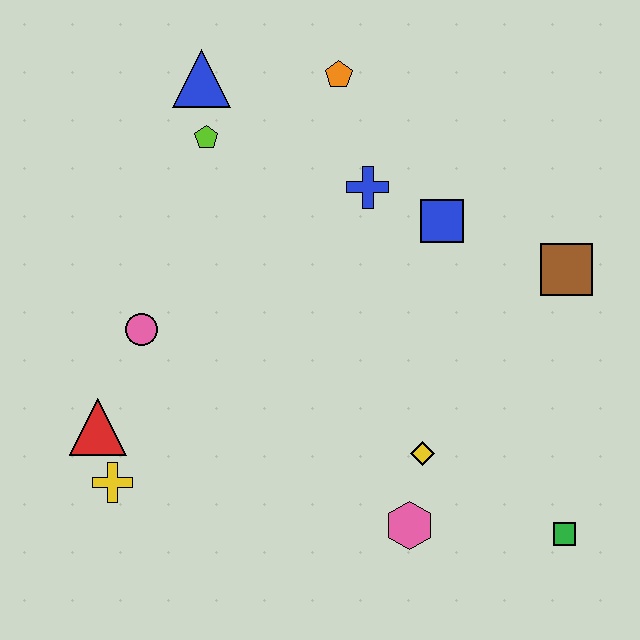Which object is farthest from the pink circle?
The green square is farthest from the pink circle.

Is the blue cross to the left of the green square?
Yes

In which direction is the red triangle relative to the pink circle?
The red triangle is below the pink circle.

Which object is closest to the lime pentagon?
The blue triangle is closest to the lime pentagon.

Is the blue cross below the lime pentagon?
Yes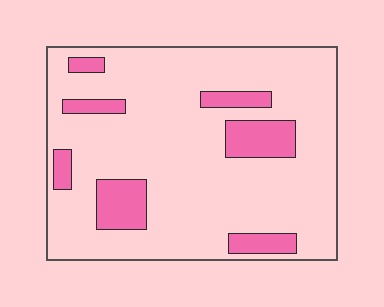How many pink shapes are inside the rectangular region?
7.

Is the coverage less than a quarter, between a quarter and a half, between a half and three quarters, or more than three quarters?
Less than a quarter.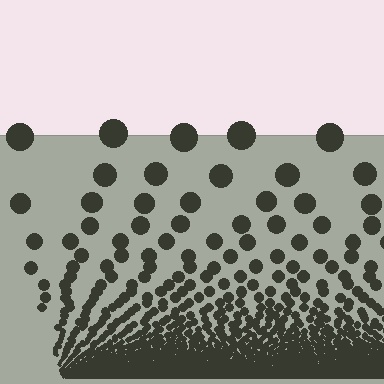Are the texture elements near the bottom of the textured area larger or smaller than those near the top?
Smaller. The gradient is inverted — elements near the bottom are smaller and denser.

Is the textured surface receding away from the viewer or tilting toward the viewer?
The surface appears to tilt toward the viewer. Texture elements get larger and sparser toward the top.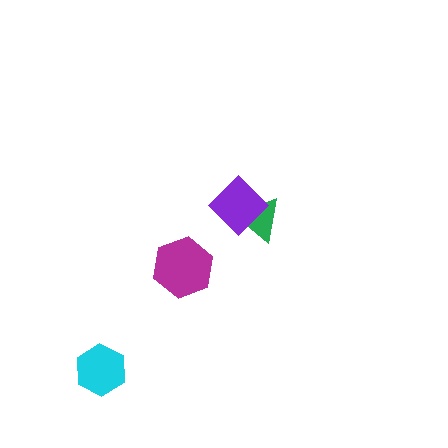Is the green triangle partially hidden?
Yes, it is partially covered by another shape.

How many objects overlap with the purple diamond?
1 object overlaps with the purple diamond.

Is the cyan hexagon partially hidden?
No, no other shape covers it.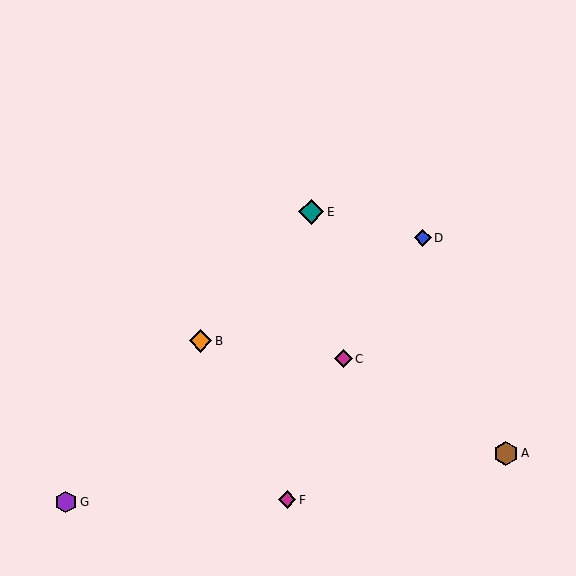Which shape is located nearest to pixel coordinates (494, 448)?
The brown hexagon (labeled A) at (506, 453) is nearest to that location.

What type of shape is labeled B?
Shape B is an orange diamond.